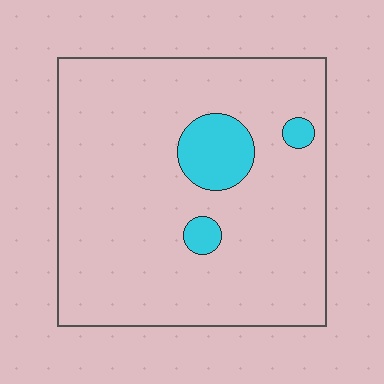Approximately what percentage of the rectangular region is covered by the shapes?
Approximately 10%.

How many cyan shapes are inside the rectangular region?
3.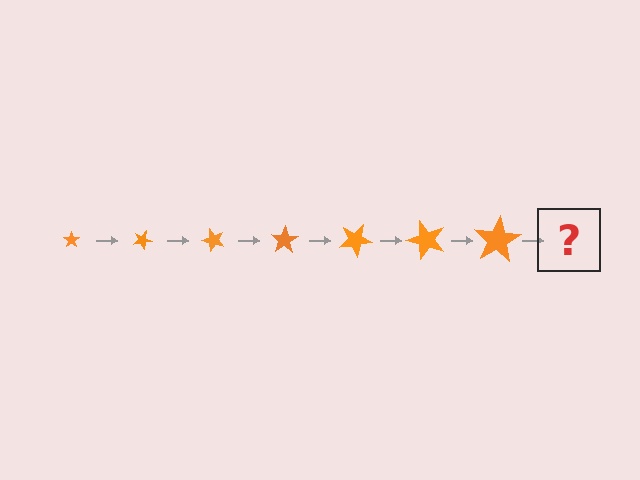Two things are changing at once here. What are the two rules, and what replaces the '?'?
The two rules are that the star grows larger each step and it rotates 25 degrees each step. The '?' should be a star, larger than the previous one and rotated 175 degrees from the start.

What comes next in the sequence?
The next element should be a star, larger than the previous one and rotated 175 degrees from the start.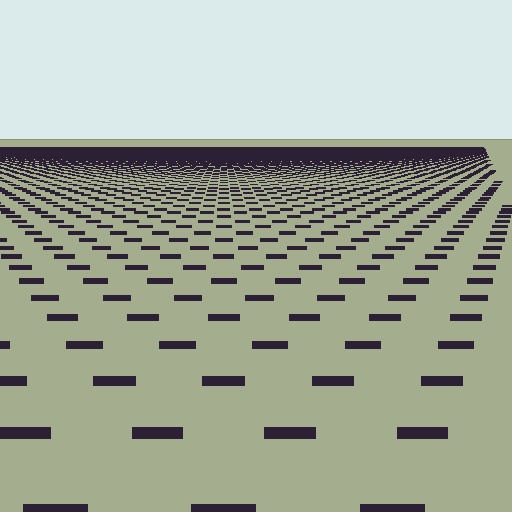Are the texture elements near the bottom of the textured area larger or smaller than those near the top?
Larger. Near the bottom, elements are closer to the viewer and appear at a bigger on-screen size.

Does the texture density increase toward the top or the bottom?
Density increases toward the top.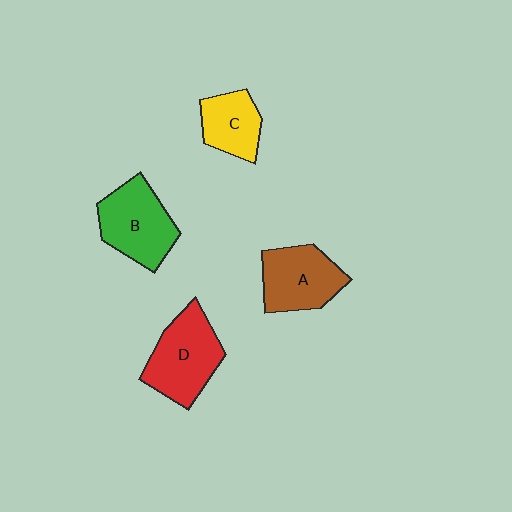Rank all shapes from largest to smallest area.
From largest to smallest: D (red), B (green), A (brown), C (yellow).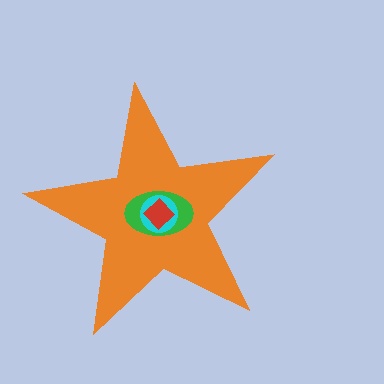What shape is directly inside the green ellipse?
The cyan circle.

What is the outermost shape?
The orange star.